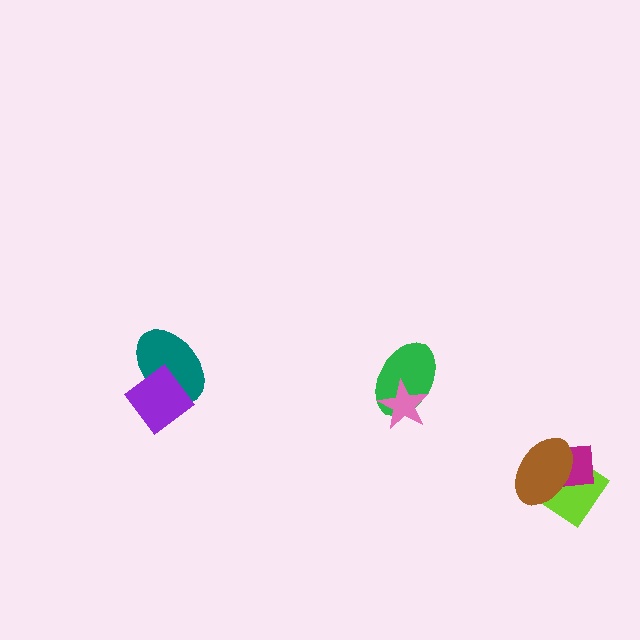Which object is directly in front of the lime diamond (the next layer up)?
The magenta square is directly in front of the lime diamond.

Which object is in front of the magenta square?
The brown ellipse is in front of the magenta square.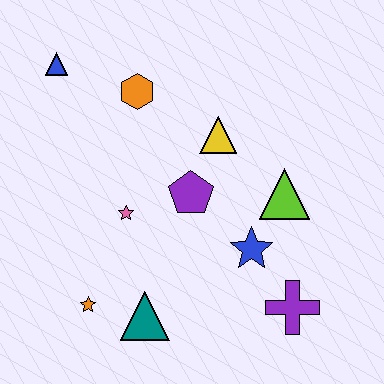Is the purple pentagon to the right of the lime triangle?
No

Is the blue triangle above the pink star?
Yes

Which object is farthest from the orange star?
The blue triangle is farthest from the orange star.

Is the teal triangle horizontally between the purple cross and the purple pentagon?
No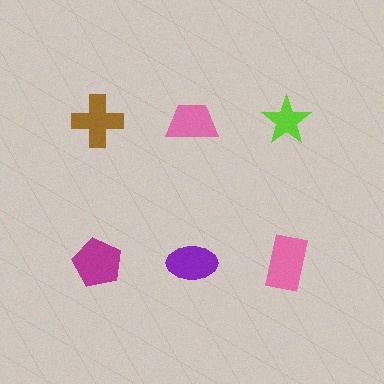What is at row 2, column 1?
A magenta pentagon.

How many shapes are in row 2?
3 shapes.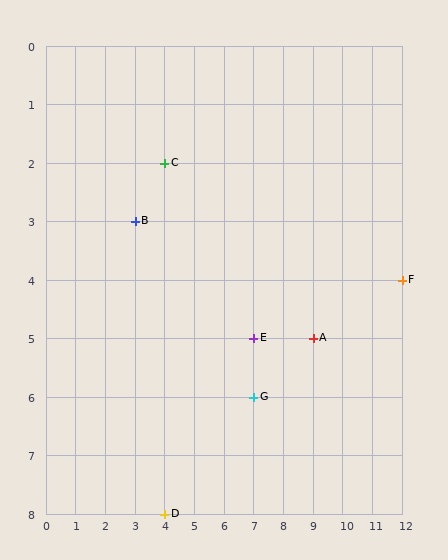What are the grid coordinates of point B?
Point B is at grid coordinates (3, 3).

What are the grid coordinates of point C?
Point C is at grid coordinates (4, 2).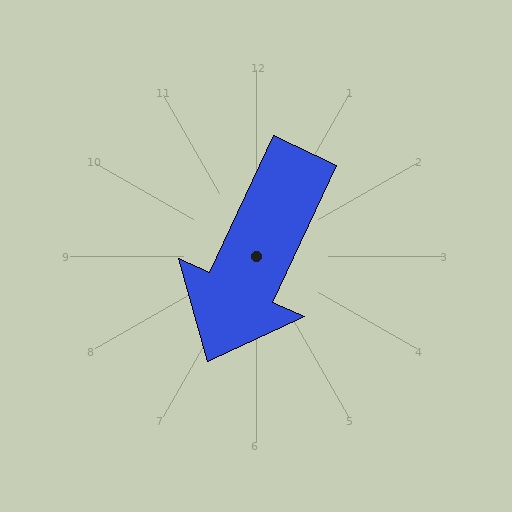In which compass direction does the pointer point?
Southwest.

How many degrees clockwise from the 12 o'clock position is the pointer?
Approximately 205 degrees.